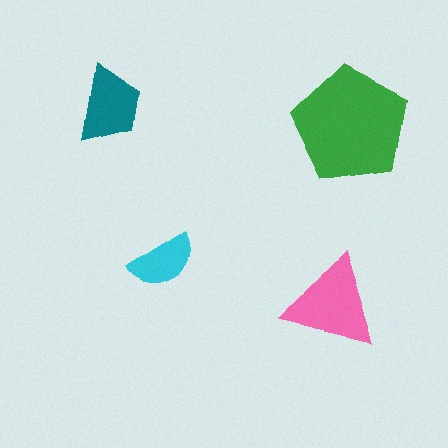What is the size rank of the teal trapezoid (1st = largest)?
3rd.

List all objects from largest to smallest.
The green pentagon, the pink triangle, the teal trapezoid, the cyan semicircle.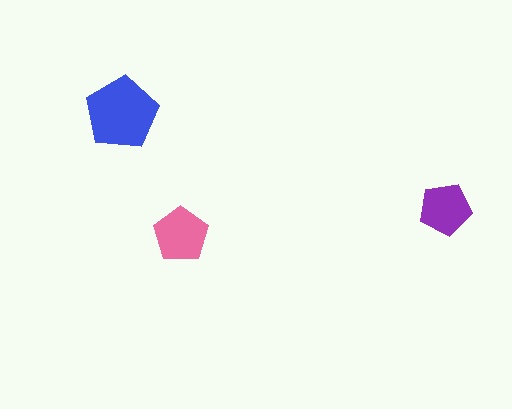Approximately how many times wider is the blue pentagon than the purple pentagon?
About 1.5 times wider.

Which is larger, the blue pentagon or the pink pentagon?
The blue one.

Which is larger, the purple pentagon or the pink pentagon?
The pink one.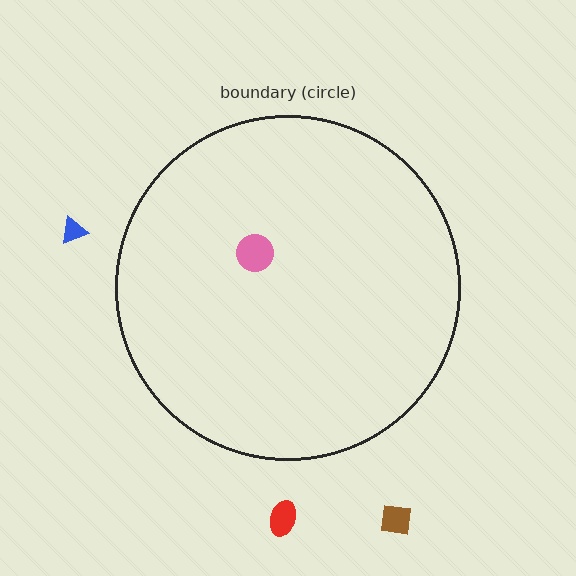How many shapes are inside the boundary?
1 inside, 3 outside.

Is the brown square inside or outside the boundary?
Outside.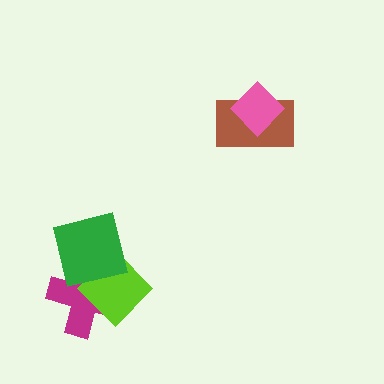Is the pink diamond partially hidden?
No, no other shape covers it.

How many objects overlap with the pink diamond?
1 object overlaps with the pink diamond.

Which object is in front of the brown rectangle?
The pink diamond is in front of the brown rectangle.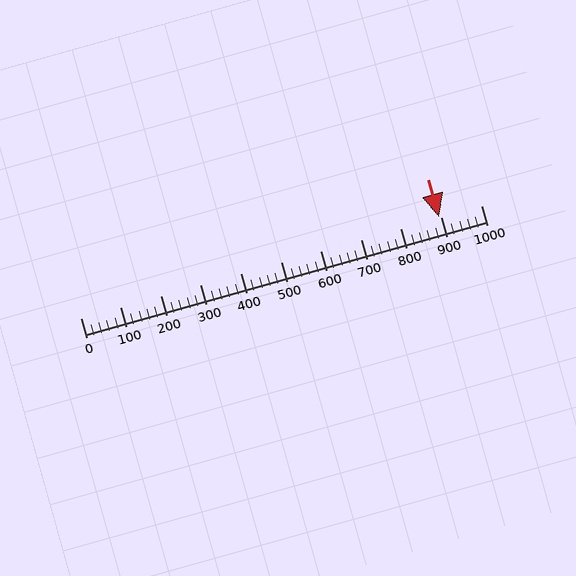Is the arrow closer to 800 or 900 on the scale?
The arrow is closer to 900.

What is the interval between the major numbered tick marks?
The major tick marks are spaced 100 units apart.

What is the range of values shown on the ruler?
The ruler shows values from 0 to 1000.